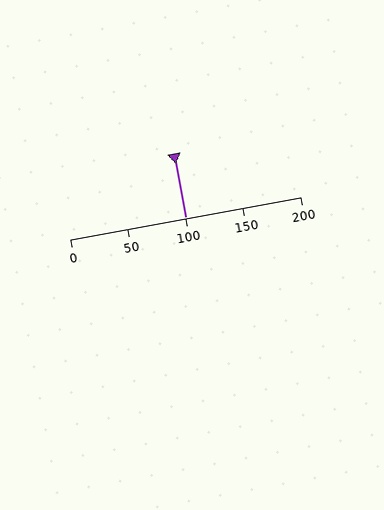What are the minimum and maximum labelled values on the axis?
The axis runs from 0 to 200.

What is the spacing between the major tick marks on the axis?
The major ticks are spaced 50 apart.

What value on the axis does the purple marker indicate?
The marker indicates approximately 100.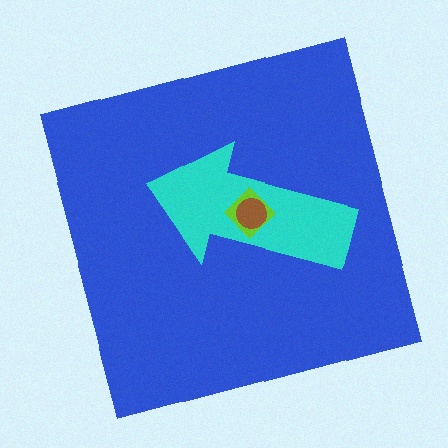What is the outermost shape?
The blue square.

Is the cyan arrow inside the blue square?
Yes.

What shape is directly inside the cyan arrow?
The lime diamond.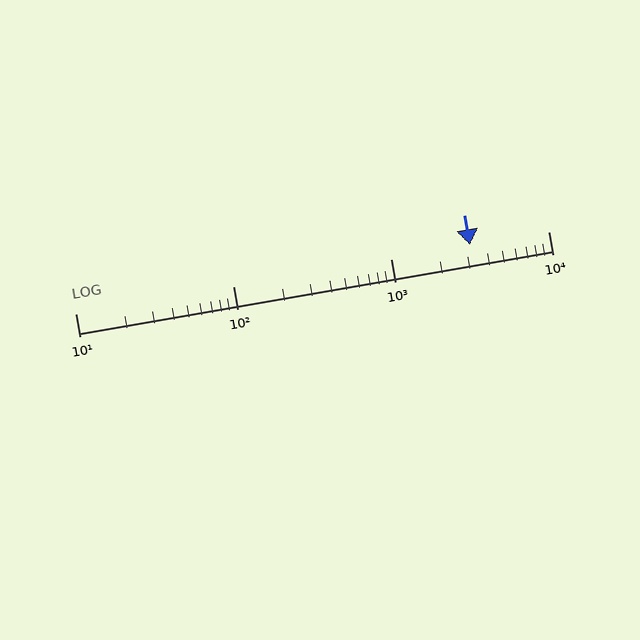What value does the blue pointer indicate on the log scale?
The pointer indicates approximately 3200.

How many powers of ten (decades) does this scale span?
The scale spans 3 decades, from 10 to 10000.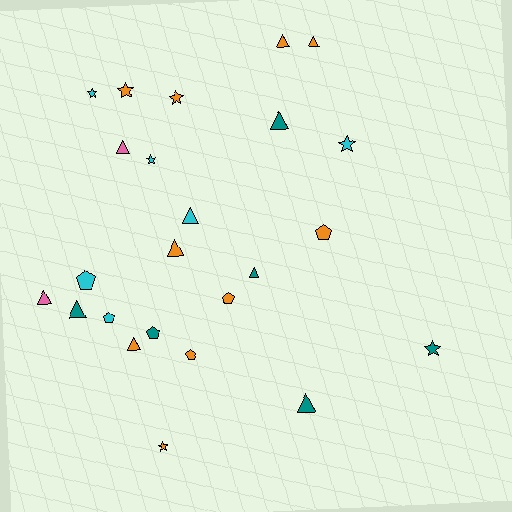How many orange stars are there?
There are 3 orange stars.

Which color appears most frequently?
Orange, with 10 objects.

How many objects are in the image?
There are 24 objects.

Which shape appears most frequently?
Triangle, with 11 objects.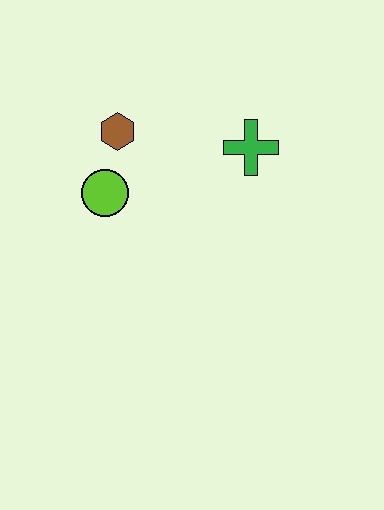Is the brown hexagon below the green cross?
No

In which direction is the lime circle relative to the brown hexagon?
The lime circle is below the brown hexagon.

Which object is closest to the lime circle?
The brown hexagon is closest to the lime circle.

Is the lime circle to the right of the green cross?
No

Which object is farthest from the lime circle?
The green cross is farthest from the lime circle.